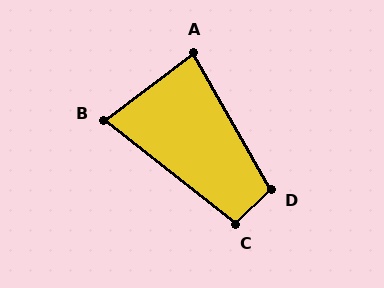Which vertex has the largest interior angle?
D, at approximately 105 degrees.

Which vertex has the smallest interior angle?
B, at approximately 75 degrees.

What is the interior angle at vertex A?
Approximately 83 degrees (acute).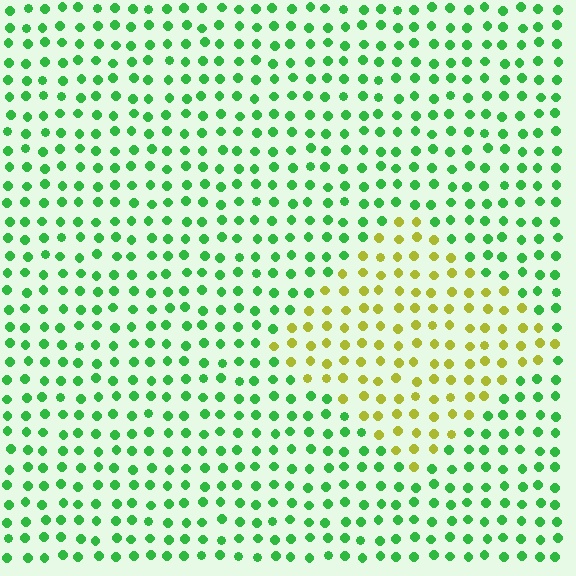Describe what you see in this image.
The image is filled with small green elements in a uniform arrangement. A diamond-shaped region is visible where the elements are tinted to a slightly different hue, forming a subtle color boundary.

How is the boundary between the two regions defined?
The boundary is defined purely by a slight shift in hue (about 61 degrees). Spacing, size, and orientation are identical on both sides.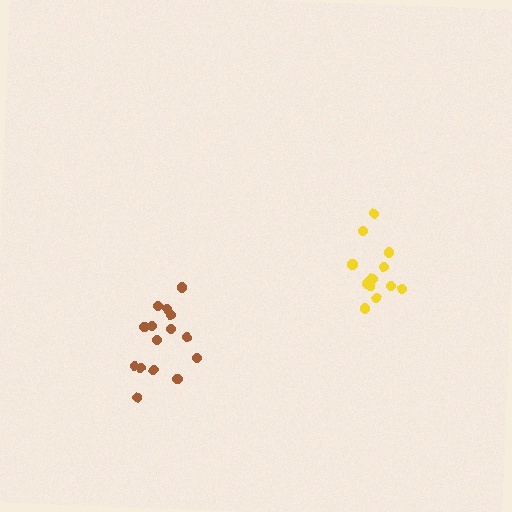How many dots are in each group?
Group 1: 15 dots, Group 2: 13 dots (28 total).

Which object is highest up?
The yellow cluster is topmost.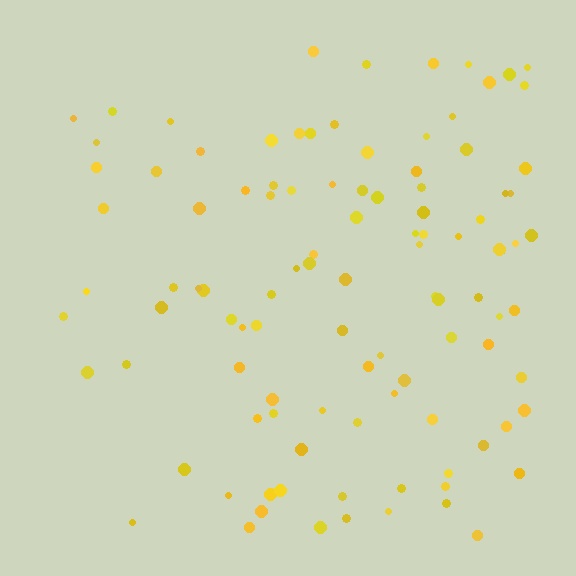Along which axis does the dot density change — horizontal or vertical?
Horizontal.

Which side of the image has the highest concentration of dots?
The right.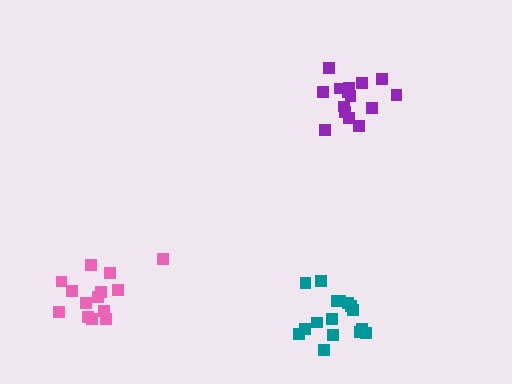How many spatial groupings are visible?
There are 3 spatial groupings.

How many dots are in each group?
Group 1: 15 dots, Group 2: 14 dots, Group 3: 16 dots (45 total).